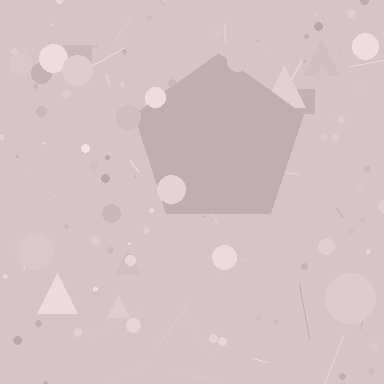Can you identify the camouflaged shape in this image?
The camouflaged shape is a pentagon.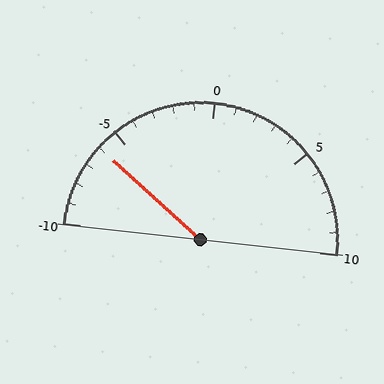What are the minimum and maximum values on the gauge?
The gauge ranges from -10 to 10.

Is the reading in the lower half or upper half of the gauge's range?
The reading is in the lower half of the range (-10 to 10).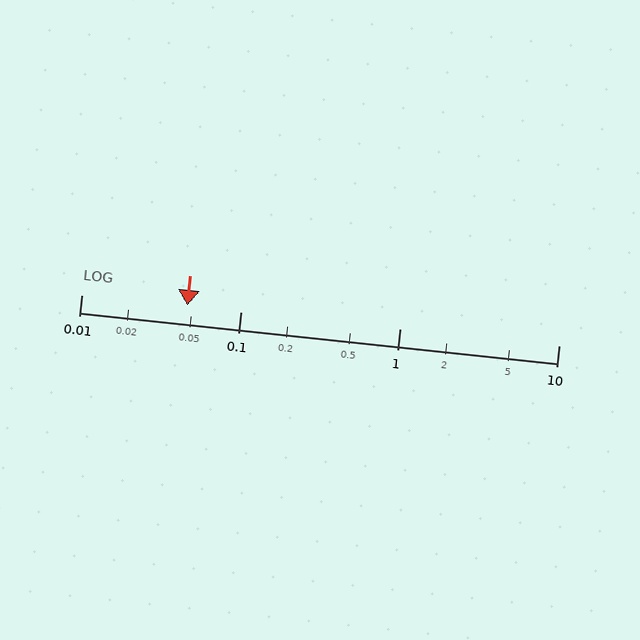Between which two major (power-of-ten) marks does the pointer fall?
The pointer is between 0.01 and 0.1.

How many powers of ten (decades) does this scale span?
The scale spans 3 decades, from 0.01 to 10.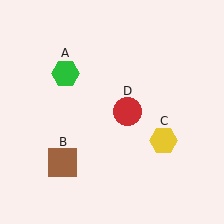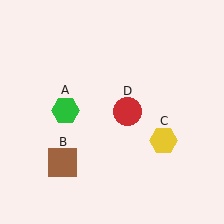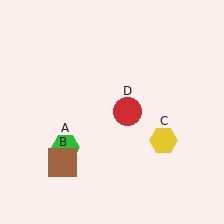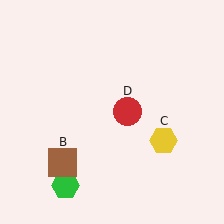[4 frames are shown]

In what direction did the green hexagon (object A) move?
The green hexagon (object A) moved down.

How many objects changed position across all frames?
1 object changed position: green hexagon (object A).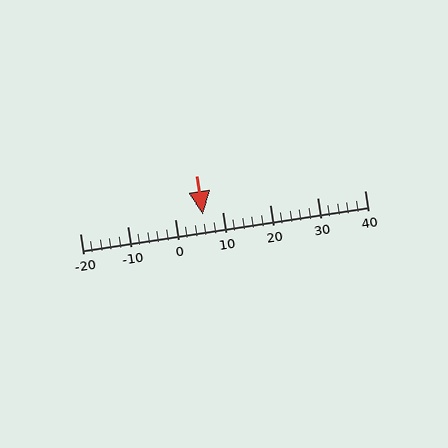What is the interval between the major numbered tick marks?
The major tick marks are spaced 10 units apart.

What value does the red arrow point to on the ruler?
The red arrow points to approximately 6.